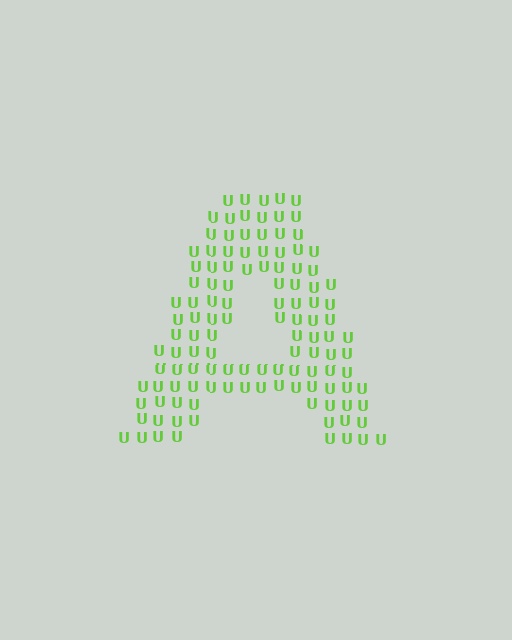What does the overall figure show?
The overall figure shows the letter A.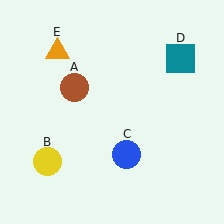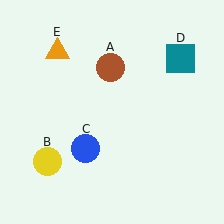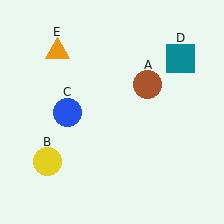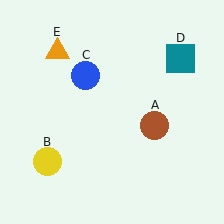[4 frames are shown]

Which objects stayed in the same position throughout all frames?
Yellow circle (object B) and teal square (object D) and orange triangle (object E) remained stationary.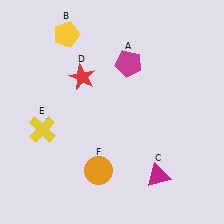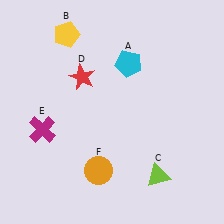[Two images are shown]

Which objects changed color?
A changed from magenta to cyan. C changed from magenta to lime. E changed from yellow to magenta.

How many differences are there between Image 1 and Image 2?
There are 3 differences between the two images.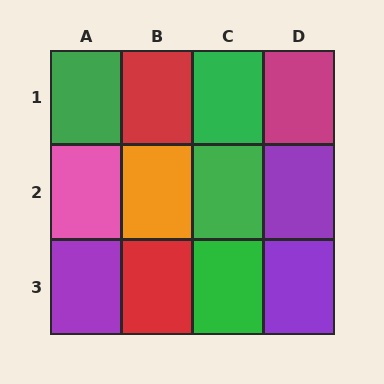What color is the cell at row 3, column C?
Green.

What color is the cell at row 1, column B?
Red.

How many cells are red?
2 cells are red.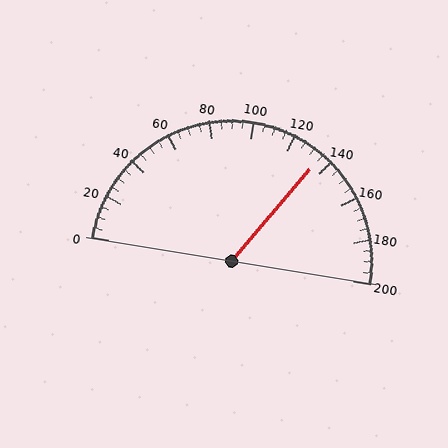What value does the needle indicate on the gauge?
The needle indicates approximately 135.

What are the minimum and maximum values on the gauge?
The gauge ranges from 0 to 200.